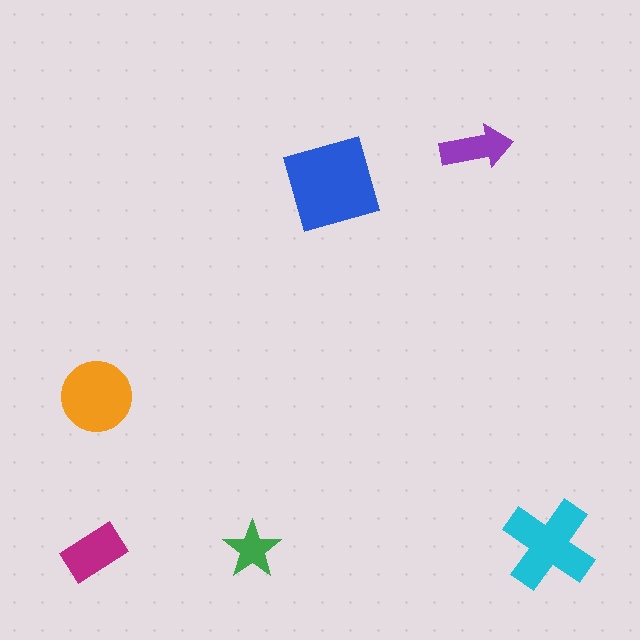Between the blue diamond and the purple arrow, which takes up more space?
The blue diamond.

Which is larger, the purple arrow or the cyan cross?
The cyan cross.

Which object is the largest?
The blue diamond.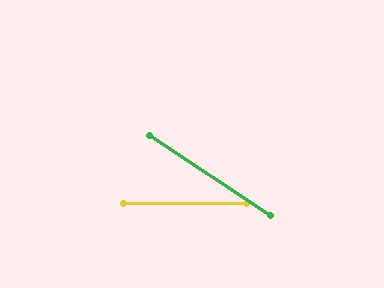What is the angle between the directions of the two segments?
Approximately 33 degrees.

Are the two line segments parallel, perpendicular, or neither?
Neither parallel nor perpendicular — they differ by about 33°.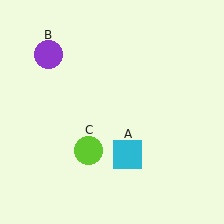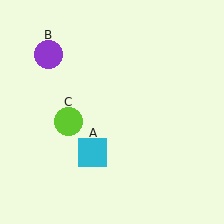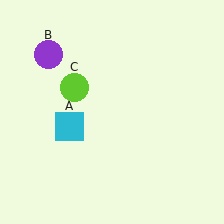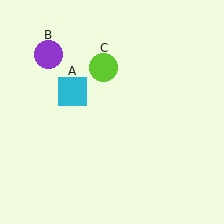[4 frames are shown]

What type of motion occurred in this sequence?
The cyan square (object A), lime circle (object C) rotated clockwise around the center of the scene.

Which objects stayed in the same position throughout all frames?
Purple circle (object B) remained stationary.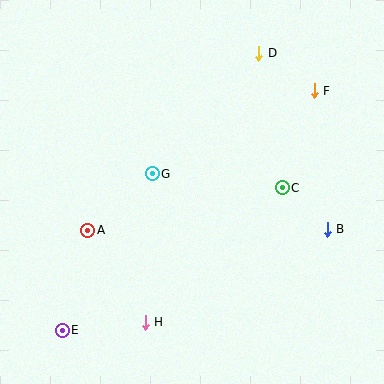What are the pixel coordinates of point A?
Point A is at (88, 230).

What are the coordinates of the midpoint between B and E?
The midpoint between B and E is at (195, 280).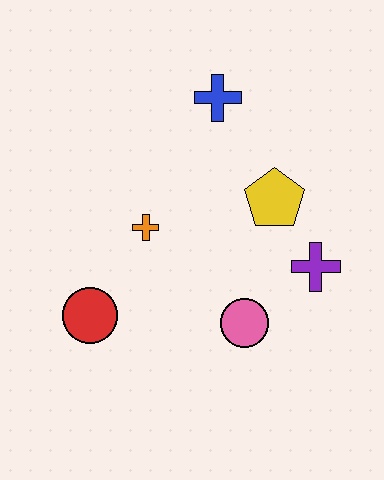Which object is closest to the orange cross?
The red circle is closest to the orange cross.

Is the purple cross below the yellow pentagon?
Yes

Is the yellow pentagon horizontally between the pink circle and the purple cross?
Yes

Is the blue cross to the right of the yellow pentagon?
No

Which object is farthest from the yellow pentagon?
The red circle is farthest from the yellow pentagon.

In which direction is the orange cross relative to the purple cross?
The orange cross is to the left of the purple cross.